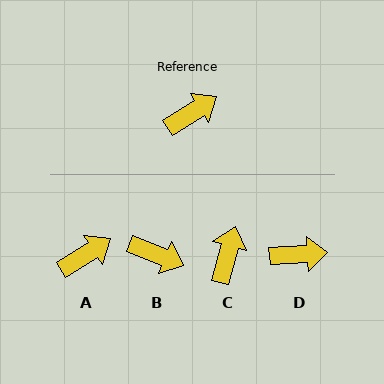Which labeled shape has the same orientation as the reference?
A.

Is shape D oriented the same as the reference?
No, it is off by about 29 degrees.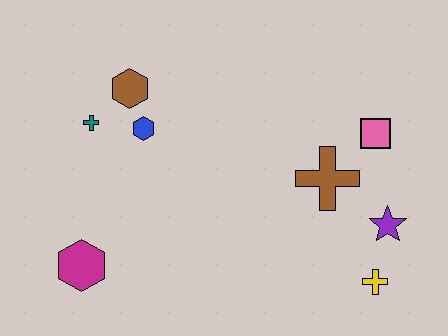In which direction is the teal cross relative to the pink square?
The teal cross is to the left of the pink square.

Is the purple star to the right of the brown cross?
Yes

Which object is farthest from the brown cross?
The magenta hexagon is farthest from the brown cross.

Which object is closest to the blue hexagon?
The brown hexagon is closest to the blue hexagon.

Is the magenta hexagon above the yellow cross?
Yes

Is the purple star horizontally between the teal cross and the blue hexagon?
No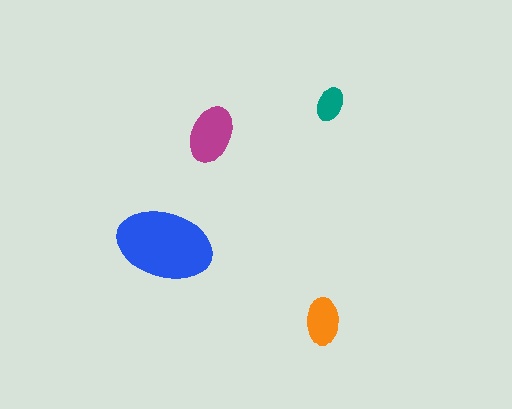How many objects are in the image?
There are 4 objects in the image.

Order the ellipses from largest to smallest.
the blue one, the magenta one, the orange one, the teal one.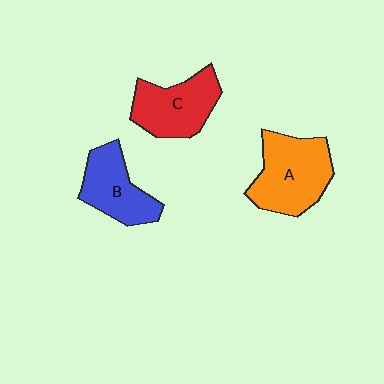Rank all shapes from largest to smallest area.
From largest to smallest: A (orange), C (red), B (blue).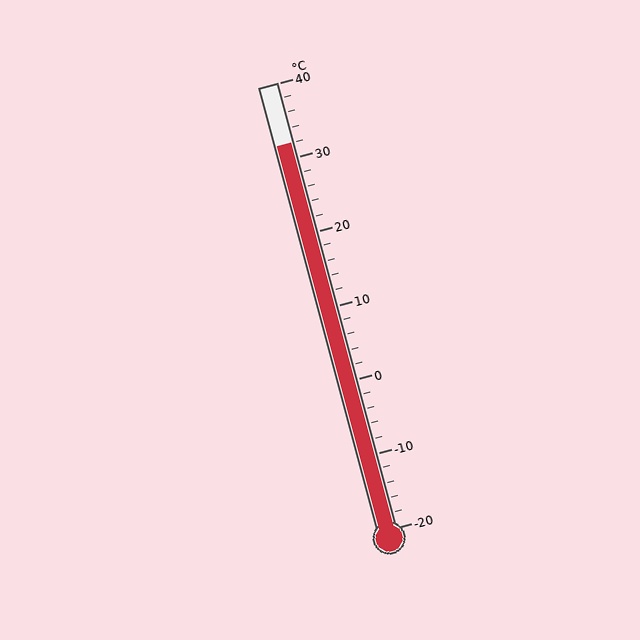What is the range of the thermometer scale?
The thermometer scale ranges from -20°C to 40°C.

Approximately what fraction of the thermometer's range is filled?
The thermometer is filled to approximately 85% of its range.